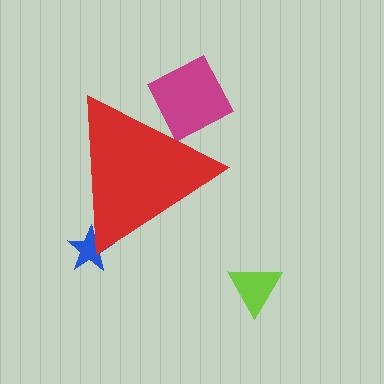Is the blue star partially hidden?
Yes, the blue star is partially hidden behind the red triangle.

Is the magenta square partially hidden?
Yes, the magenta square is partially hidden behind the red triangle.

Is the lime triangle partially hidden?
No, the lime triangle is fully visible.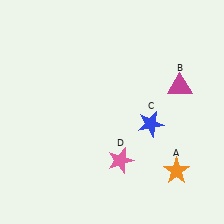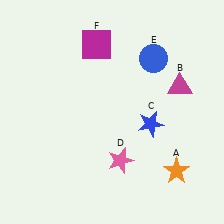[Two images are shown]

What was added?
A blue circle (E), a magenta square (F) were added in Image 2.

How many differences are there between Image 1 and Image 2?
There are 2 differences between the two images.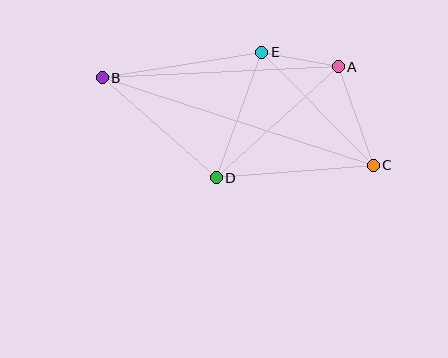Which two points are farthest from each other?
Points B and C are farthest from each other.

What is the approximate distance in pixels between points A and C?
The distance between A and C is approximately 104 pixels.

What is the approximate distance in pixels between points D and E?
The distance between D and E is approximately 134 pixels.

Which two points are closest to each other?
Points A and E are closest to each other.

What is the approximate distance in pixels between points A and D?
The distance between A and D is approximately 165 pixels.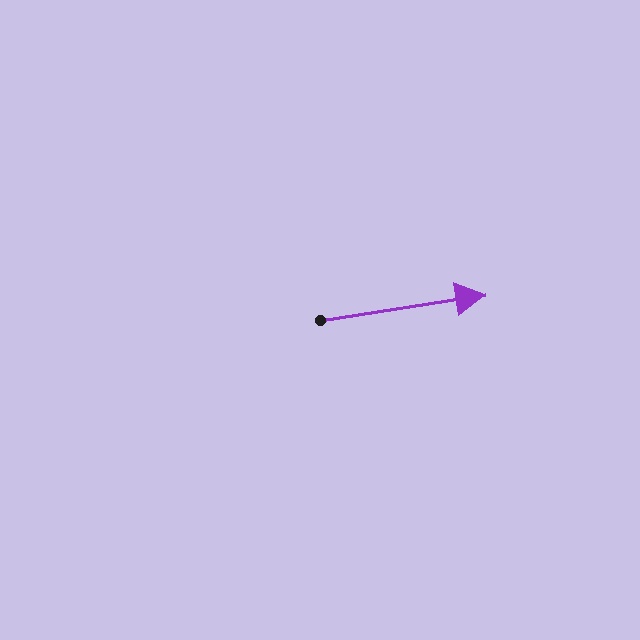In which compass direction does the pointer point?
East.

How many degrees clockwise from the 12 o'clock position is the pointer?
Approximately 81 degrees.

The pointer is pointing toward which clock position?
Roughly 3 o'clock.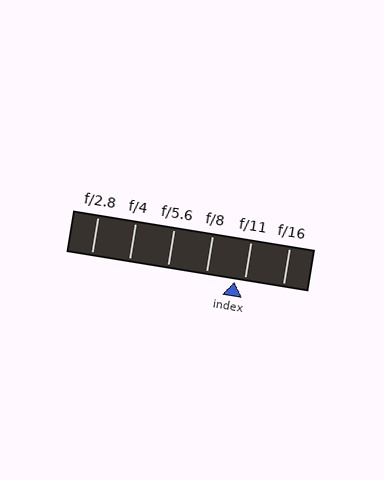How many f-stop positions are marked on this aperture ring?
There are 6 f-stop positions marked.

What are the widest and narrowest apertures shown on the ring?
The widest aperture shown is f/2.8 and the narrowest is f/16.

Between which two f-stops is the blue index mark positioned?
The index mark is between f/8 and f/11.